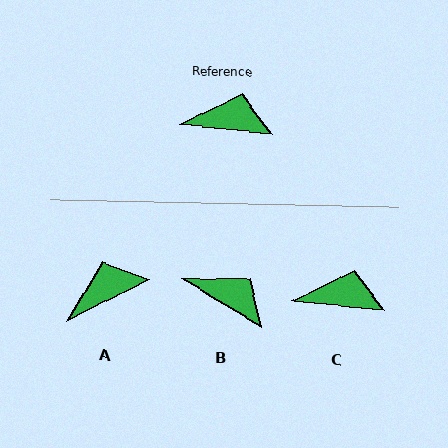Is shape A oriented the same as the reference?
No, it is off by about 33 degrees.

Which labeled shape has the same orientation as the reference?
C.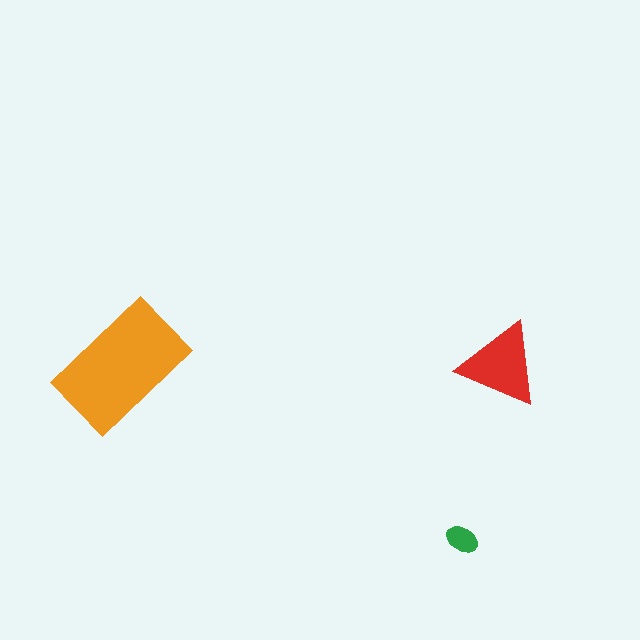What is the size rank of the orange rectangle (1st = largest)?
1st.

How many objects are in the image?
There are 3 objects in the image.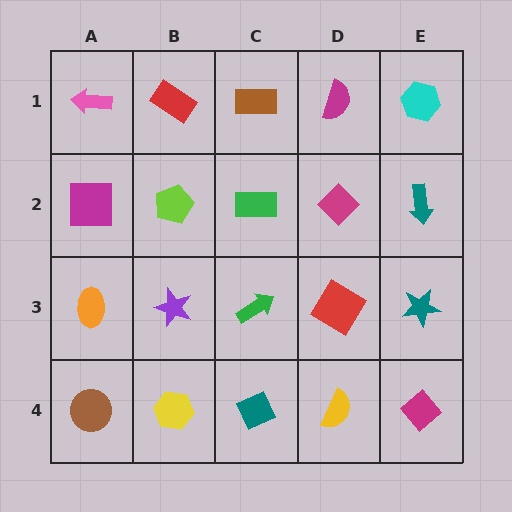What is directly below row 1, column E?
A teal arrow.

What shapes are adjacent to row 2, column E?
A cyan hexagon (row 1, column E), a teal star (row 3, column E), a magenta diamond (row 2, column D).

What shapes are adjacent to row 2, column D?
A magenta semicircle (row 1, column D), a red diamond (row 3, column D), a green rectangle (row 2, column C), a teal arrow (row 2, column E).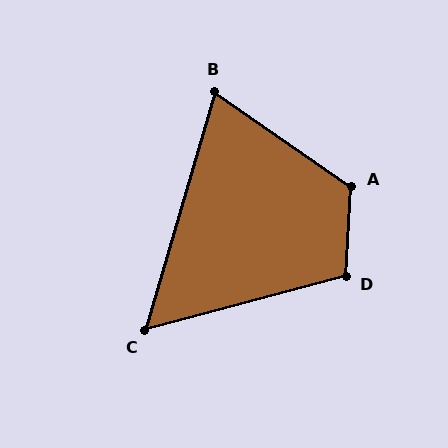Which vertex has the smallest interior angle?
C, at approximately 59 degrees.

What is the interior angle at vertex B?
Approximately 71 degrees (acute).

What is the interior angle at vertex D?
Approximately 109 degrees (obtuse).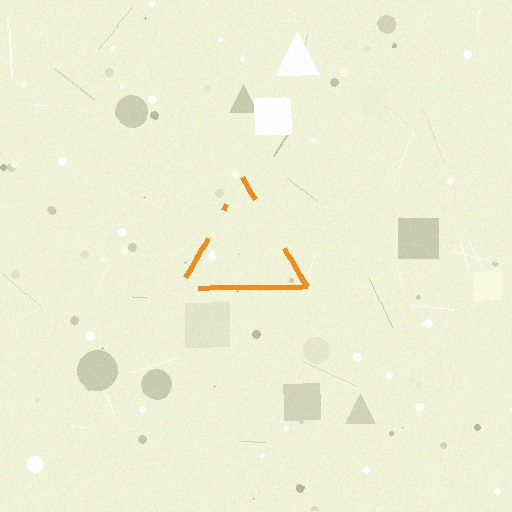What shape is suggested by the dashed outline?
The dashed outline suggests a triangle.